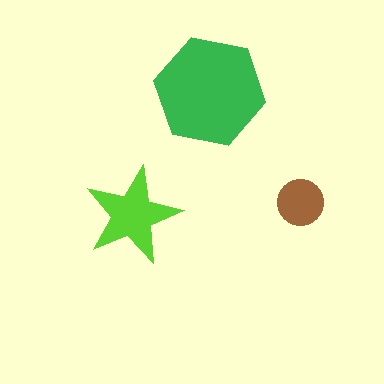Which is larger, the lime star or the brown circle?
The lime star.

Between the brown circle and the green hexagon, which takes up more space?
The green hexagon.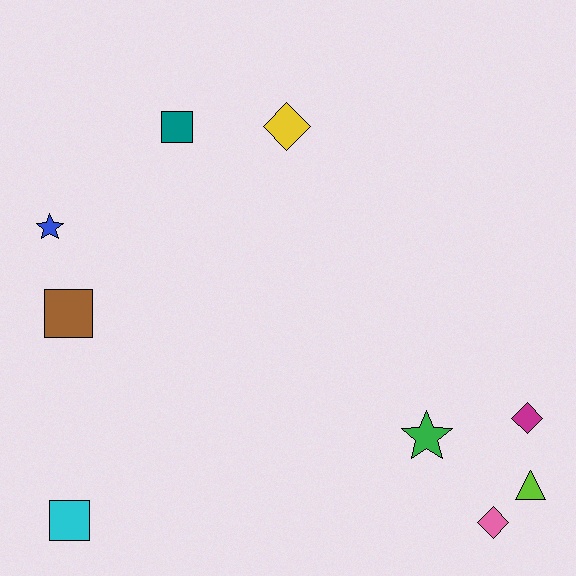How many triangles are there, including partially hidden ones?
There is 1 triangle.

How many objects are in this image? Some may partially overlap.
There are 9 objects.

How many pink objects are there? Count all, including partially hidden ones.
There is 1 pink object.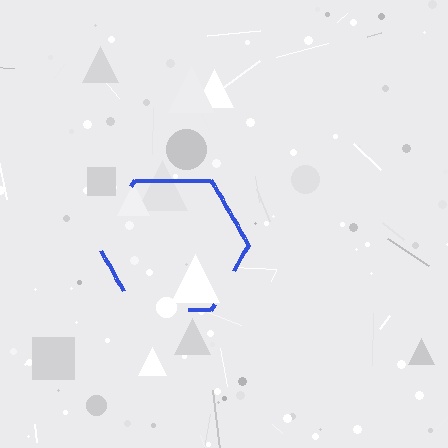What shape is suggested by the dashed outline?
The dashed outline suggests a hexagon.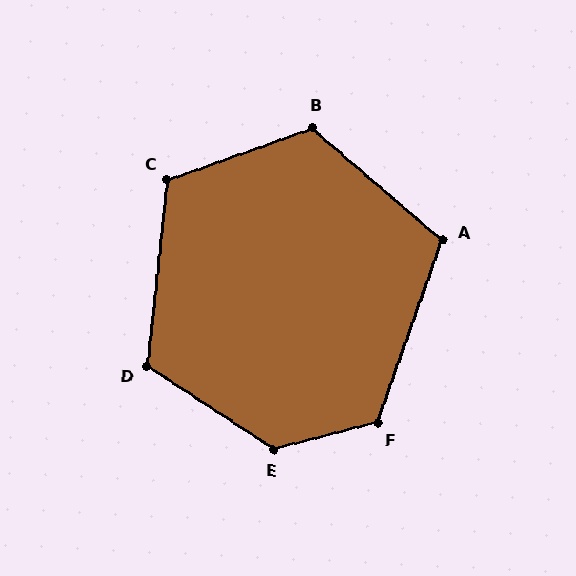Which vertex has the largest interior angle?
E, at approximately 133 degrees.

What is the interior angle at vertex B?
Approximately 120 degrees (obtuse).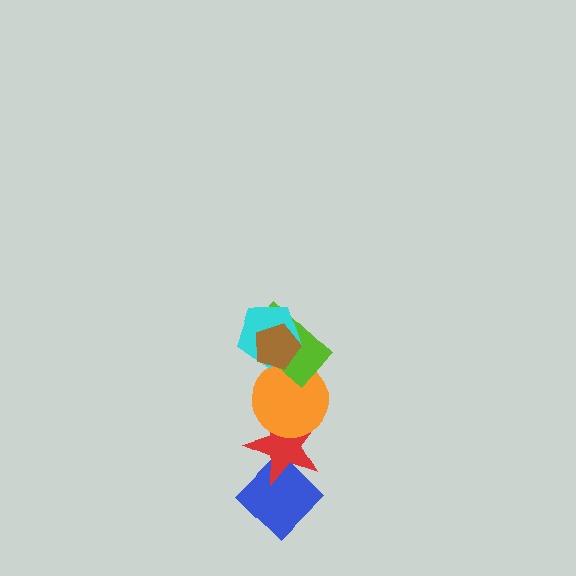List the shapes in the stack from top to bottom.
From top to bottom: the brown pentagon, the cyan pentagon, the lime rectangle, the orange circle, the red star, the blue diamond.